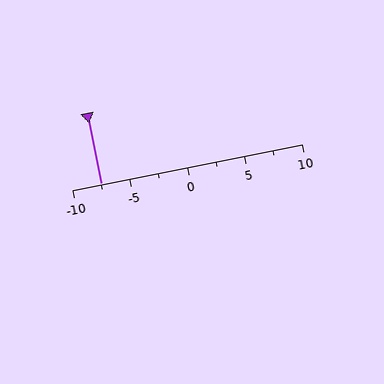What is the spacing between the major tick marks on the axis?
The major ticks are spaced 5 apart.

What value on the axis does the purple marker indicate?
The marker indicates approximately -7.5.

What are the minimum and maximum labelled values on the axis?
The axis runs from -10 to 10.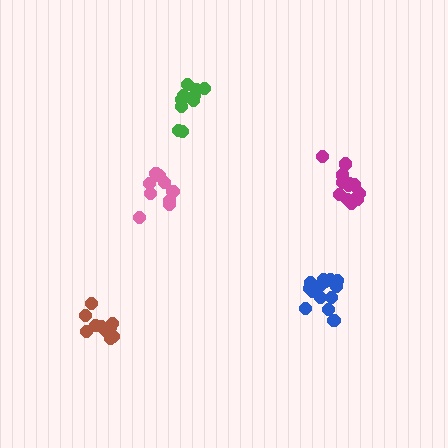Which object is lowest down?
The brown cluster is bottommost.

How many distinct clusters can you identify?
There are 5 distinct clusters.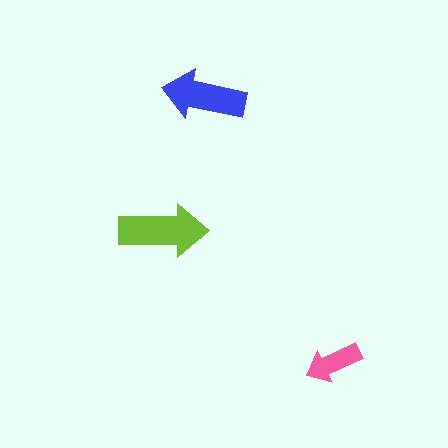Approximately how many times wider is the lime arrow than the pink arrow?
About 1.5 times wider.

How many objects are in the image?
There are 3 objects in the image.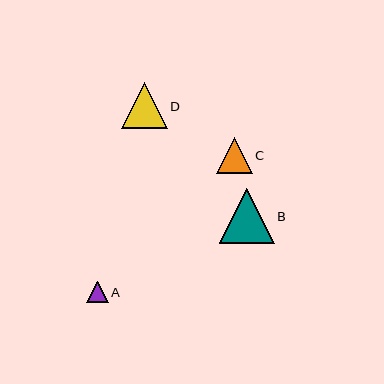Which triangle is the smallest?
Triangle A is the smallest with a size of approximately 21 pixels.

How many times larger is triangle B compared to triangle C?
Triangle B is approximately 1.5 times the size of triangle C.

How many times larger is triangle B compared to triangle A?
Triangle B is approximately 2.6 times the size of triangle A.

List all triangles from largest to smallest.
From largest to smallest: B, D, C, A.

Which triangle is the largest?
Triangle B is the largest with a size of approximately 55 pixels.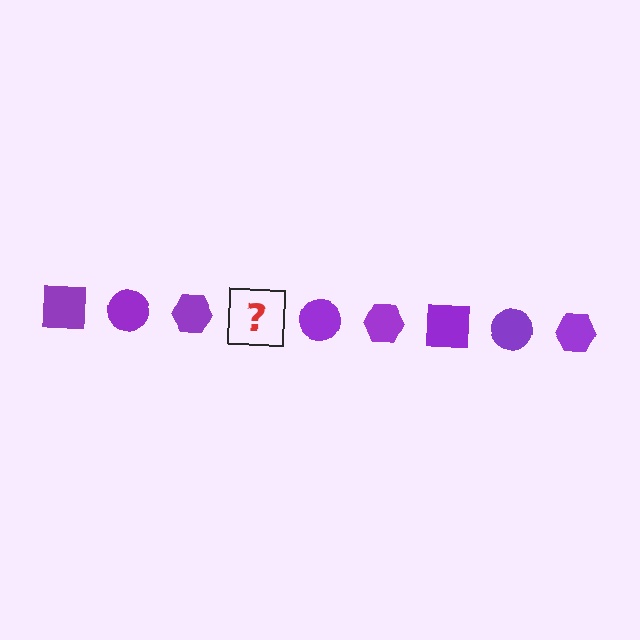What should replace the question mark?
The question mark should be replaced with a purple square.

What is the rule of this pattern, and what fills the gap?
The rule is that the pattern cycles through square, circle, hexagon shapes in purple. The gap should be filled with a purple square.